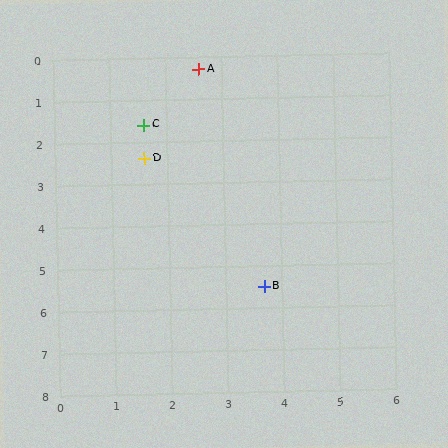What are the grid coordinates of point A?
Point A is at approximately (2.6, 0.3).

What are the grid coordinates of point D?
Point D is at approximately (1.6, 2.4).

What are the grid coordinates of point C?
Point C is at approximately (1.6, 1.6).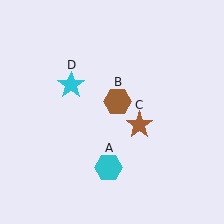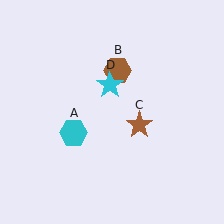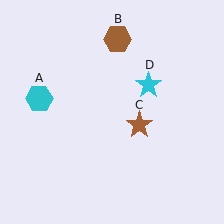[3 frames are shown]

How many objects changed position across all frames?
3 objects changed position: cyan hexagon (object A), brown hexagon (object B), cyan star (object D).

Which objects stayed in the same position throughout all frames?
Brown star (object C) remained stationary.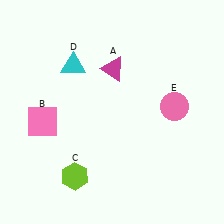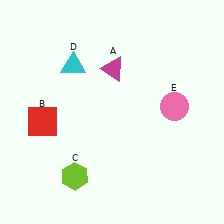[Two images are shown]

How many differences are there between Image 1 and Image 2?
There is 1 difference between the two images.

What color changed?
The square (B) changed from pink in Image 1 to red in Image 2.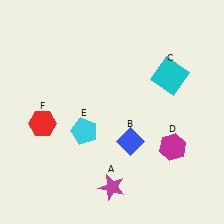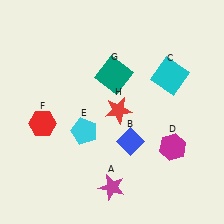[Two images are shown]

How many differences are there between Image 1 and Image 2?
There are 2 differences between the two images.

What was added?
A teal square (G), a red star (H) were added in Image 2.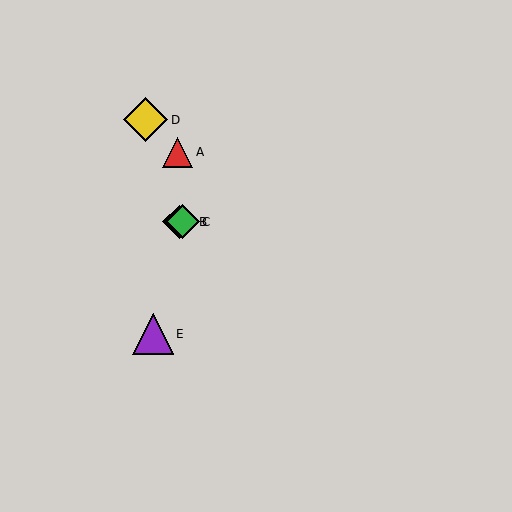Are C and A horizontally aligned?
No, C is at y≈222 and A is at y≈152.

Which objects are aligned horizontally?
Objects B, C are aligned horizontally.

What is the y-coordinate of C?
Object C is at y≈222.